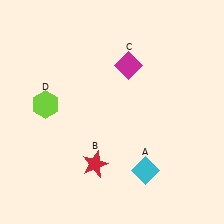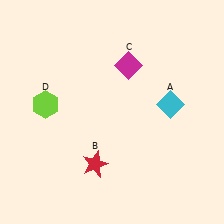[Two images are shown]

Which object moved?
The cyan diamond (A) moved up.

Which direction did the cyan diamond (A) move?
The cyan diamond (A) moved up.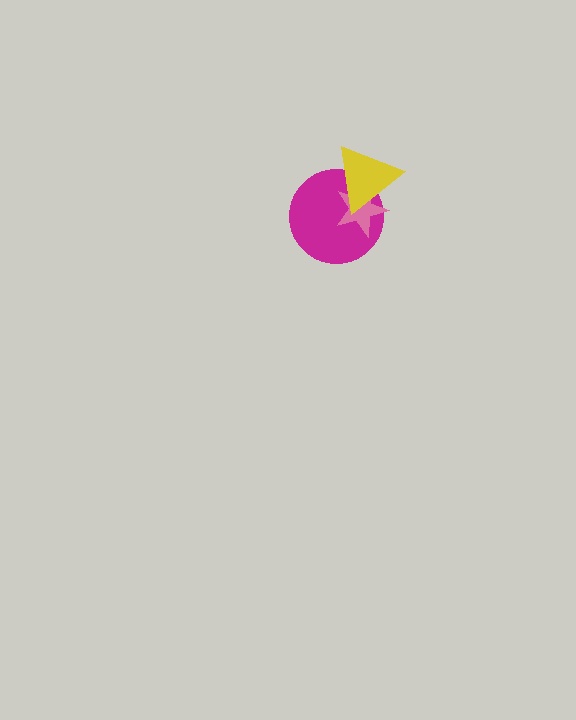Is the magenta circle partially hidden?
Yes, it is partially covered by another shape.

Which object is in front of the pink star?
The yellow triangle is in front of the pink star.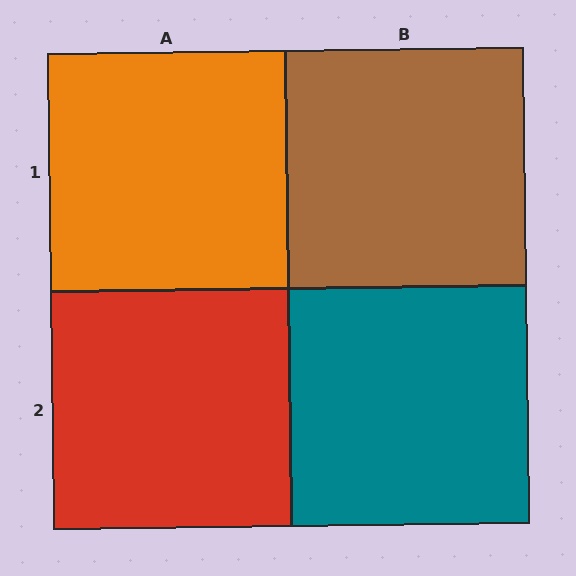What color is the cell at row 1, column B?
Brown.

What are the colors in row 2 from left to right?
Red, teal.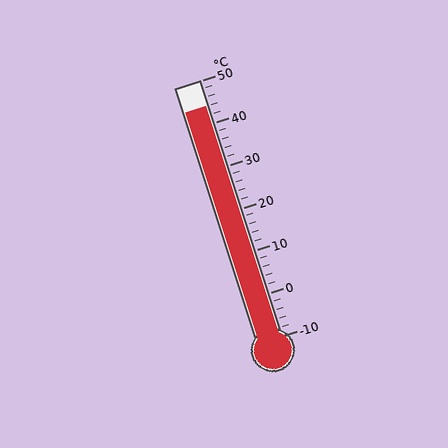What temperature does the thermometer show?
The thermometer shows approximately 44°C.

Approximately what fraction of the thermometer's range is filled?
The thermometer is filled to approximately 90% of its range.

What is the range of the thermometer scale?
The thermometer scale ranges from -10°C to 50°C.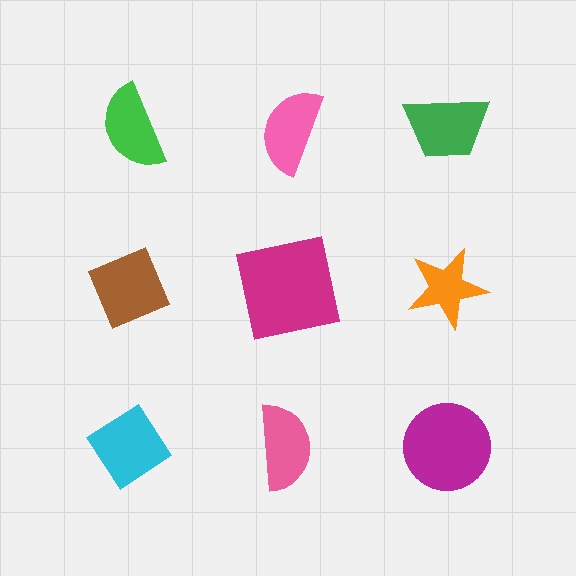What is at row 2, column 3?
An orange star.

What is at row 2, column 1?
A brown diamond.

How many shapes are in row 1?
3 shapes.